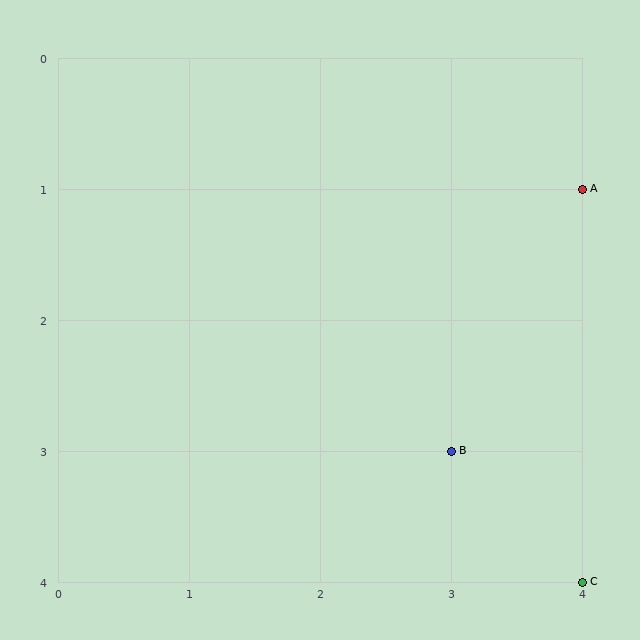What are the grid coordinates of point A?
Point A is at grid coordinates (4, 1).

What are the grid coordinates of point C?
Point C is at grid coordinates (4, 4).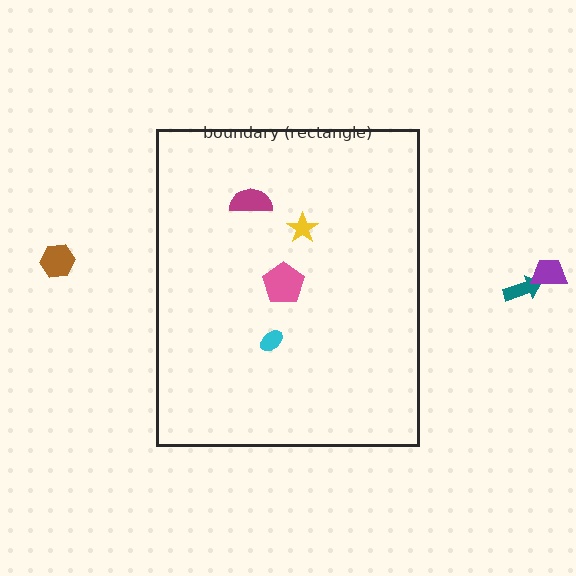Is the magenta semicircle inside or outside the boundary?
Inside.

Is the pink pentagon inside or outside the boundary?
Inside.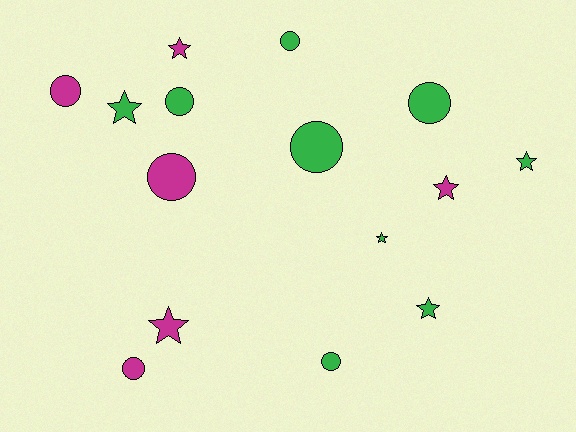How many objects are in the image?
There are 15 objects.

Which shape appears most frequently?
Circle, with 8 objects.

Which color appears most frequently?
Green, with 9 objects.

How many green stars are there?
There are 4 green stars.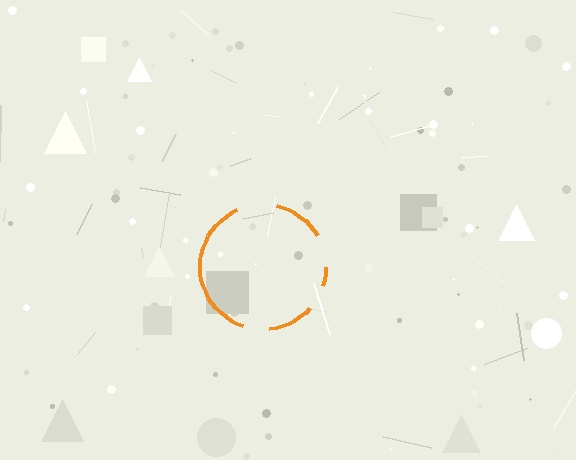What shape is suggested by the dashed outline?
The dashed outline suggests a circle.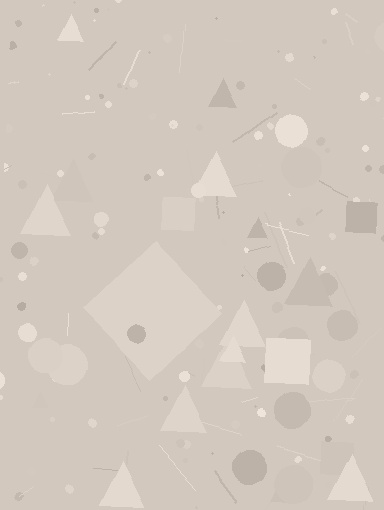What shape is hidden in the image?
A diamond is hidden in the image.